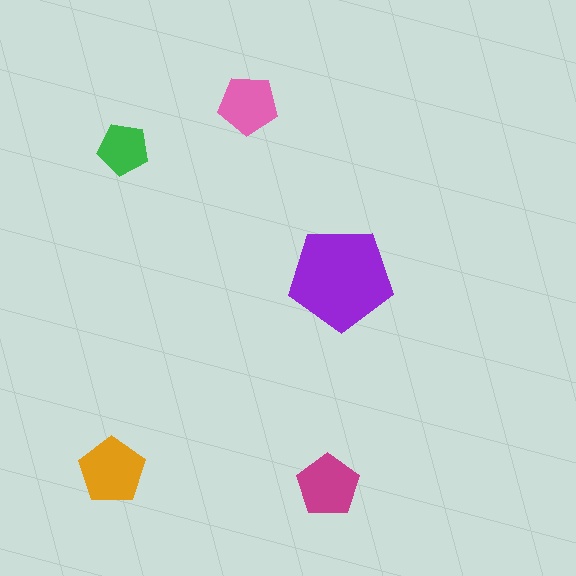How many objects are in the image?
There are 5 objects in the image.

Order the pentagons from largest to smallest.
the purple one, the orange one, the magenta one, the pink one, the green one.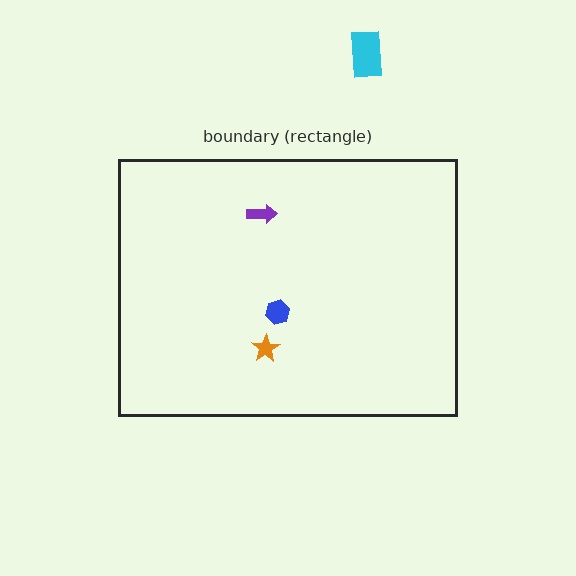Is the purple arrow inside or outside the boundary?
Inside.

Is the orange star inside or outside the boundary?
Inside.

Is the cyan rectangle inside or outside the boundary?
Outside.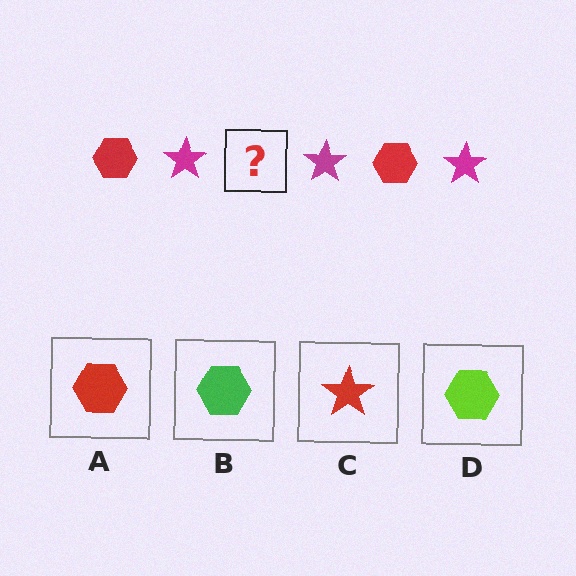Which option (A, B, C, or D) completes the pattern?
A.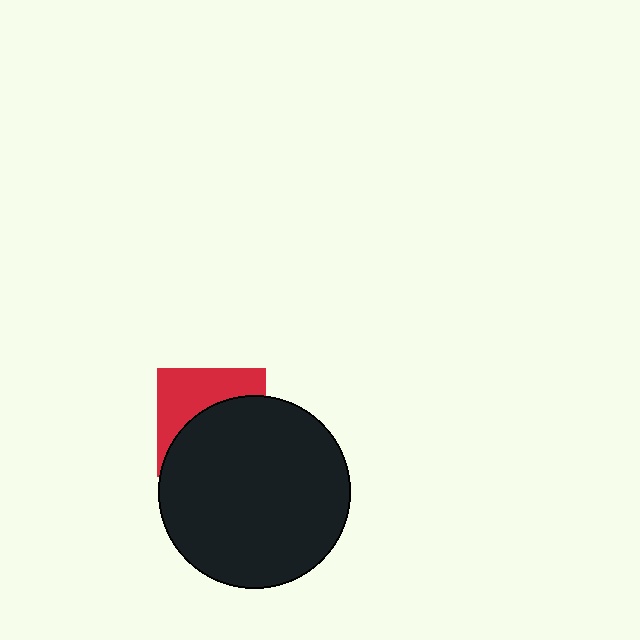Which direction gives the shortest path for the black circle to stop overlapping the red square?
Moving down gives the shortest separation.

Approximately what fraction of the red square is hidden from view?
Roughly 58% of the red square is hidden behind the black circle.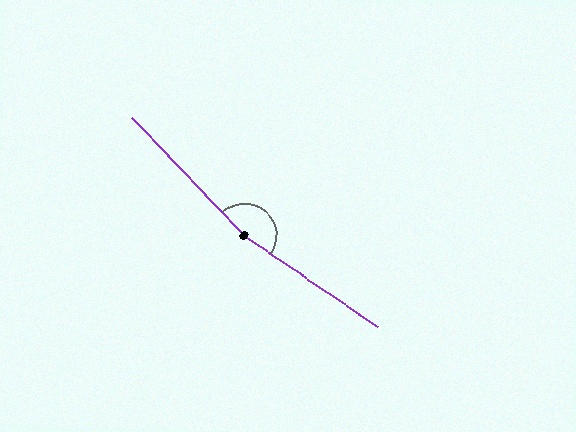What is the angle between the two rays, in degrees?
Approximately 168 degrees.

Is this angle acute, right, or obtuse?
It is obtuse.